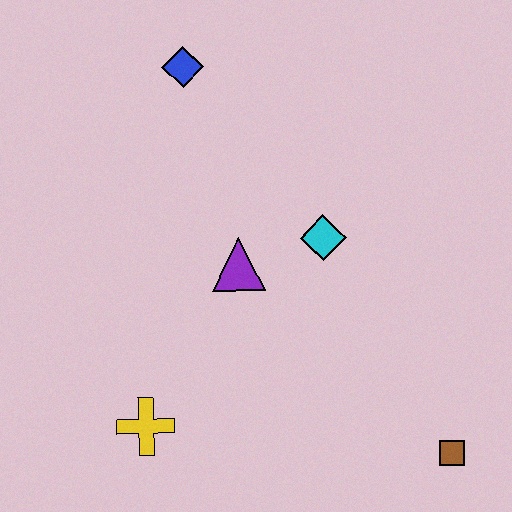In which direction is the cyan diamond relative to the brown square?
The cyan diamond is above the brown square.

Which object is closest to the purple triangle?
The cyan diamond is closest to the purple triangle.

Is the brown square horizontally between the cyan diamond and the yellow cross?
No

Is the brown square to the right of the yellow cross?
Yes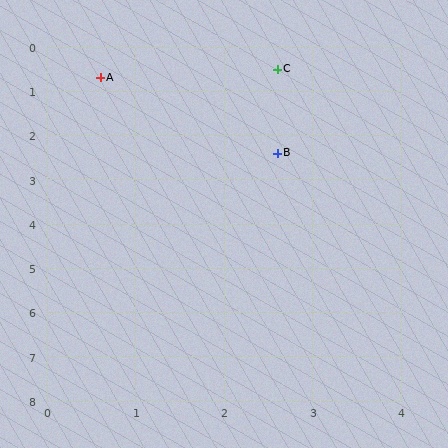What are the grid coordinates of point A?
Point A is at approximately (0.6, 0.7).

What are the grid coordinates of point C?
Point C is at approximately (2.6, 0.5).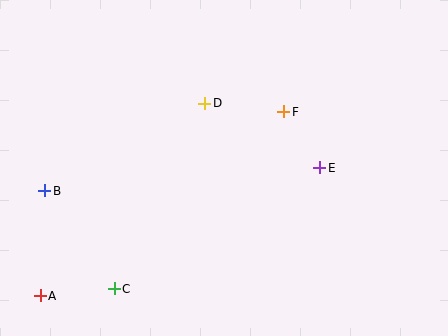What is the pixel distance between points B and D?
The distance between B and D is 182 pixels.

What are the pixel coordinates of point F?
Point F is at (284, 112).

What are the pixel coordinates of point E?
Point E is at (320, 168).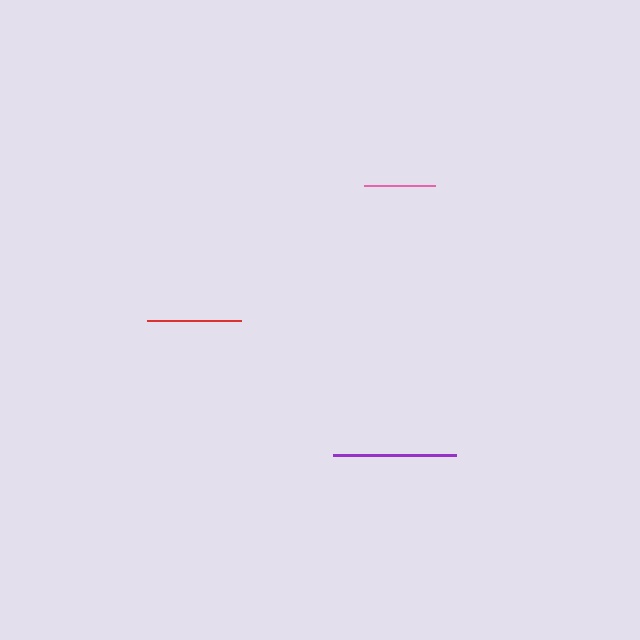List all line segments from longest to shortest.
From longest to shortest: purple, red, pink.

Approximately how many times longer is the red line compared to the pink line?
The red line is approximately 1.3 times the length of the pink line.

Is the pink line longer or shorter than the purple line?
The purple line is longer than the pink line.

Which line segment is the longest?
The purple line is the longest at approximately 123 pixels.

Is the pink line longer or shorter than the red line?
The red line is longer than the pink line.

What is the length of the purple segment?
The purple segment is approximately 123 pixels long.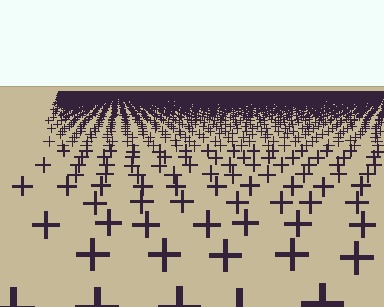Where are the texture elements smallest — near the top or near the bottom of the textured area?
Near the top.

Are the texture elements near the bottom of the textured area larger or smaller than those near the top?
Larger. Near the bottom, elements are closer to the viewer and appear at a bigger on-screen size.